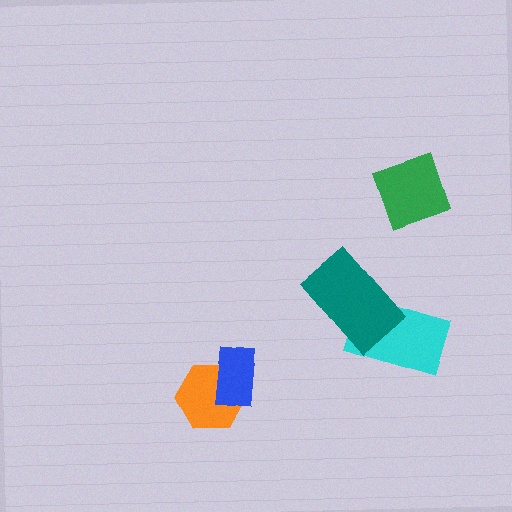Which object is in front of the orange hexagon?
The blue rectangle is in front of the orange hexagon.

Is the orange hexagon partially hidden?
Yes, it is partially covered by another shape.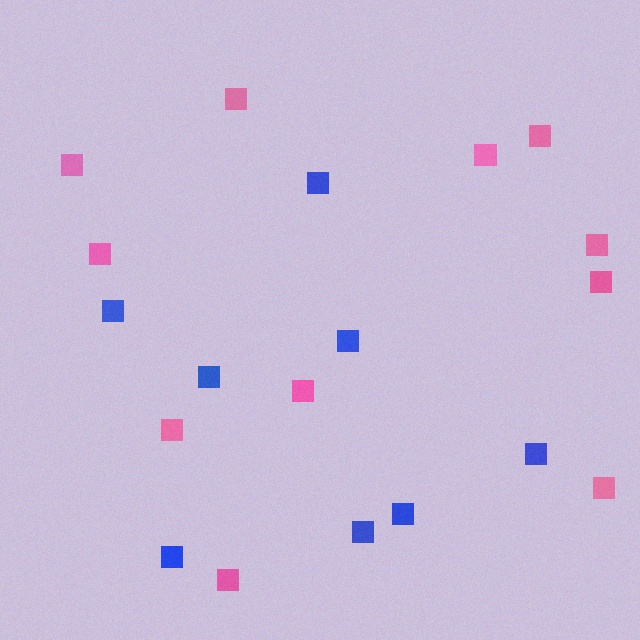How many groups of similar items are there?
There are 2 groups: one group of blue squares (8) and one group of pink squares (11).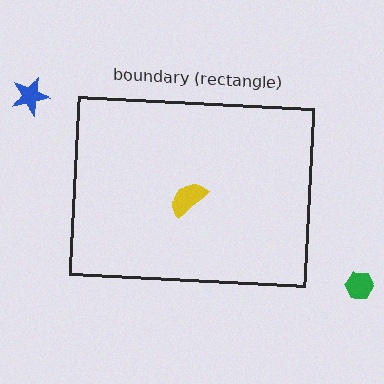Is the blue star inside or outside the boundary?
Outside.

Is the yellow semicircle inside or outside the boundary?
Inside.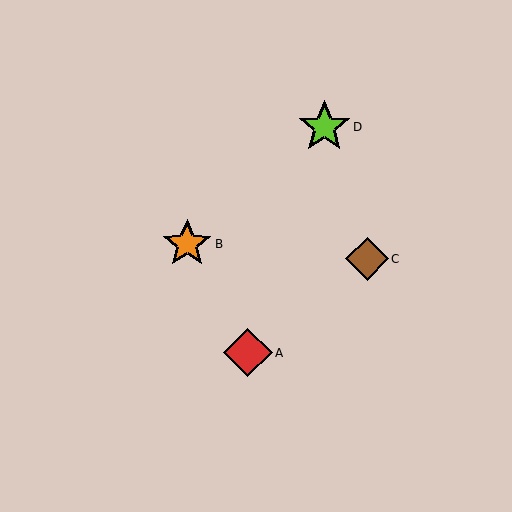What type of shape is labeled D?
Shape D is a lime star.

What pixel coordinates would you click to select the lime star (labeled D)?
Click at (324, 127) to select the lime star D.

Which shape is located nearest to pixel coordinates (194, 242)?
The orange star (labeled B) at (187, 244) is nearest to that location.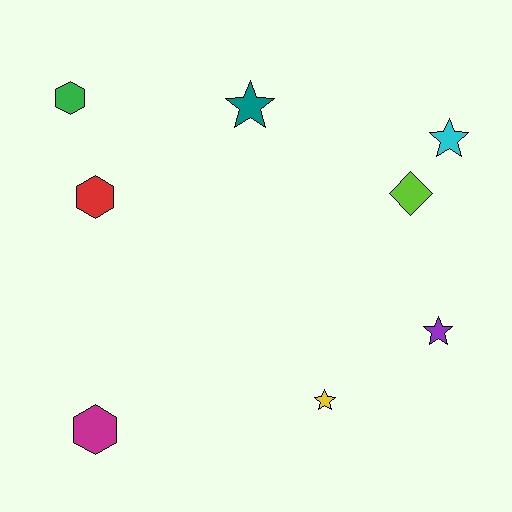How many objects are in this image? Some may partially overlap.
There are 8 objects.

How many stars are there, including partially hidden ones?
There are 4 stars.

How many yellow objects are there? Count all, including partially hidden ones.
There is 1 yellow object.